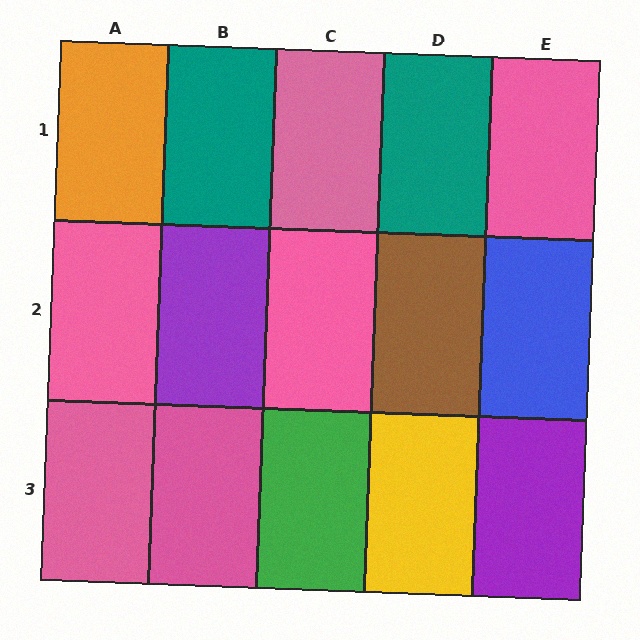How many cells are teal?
2 cells are teal.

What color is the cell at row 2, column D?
Brown.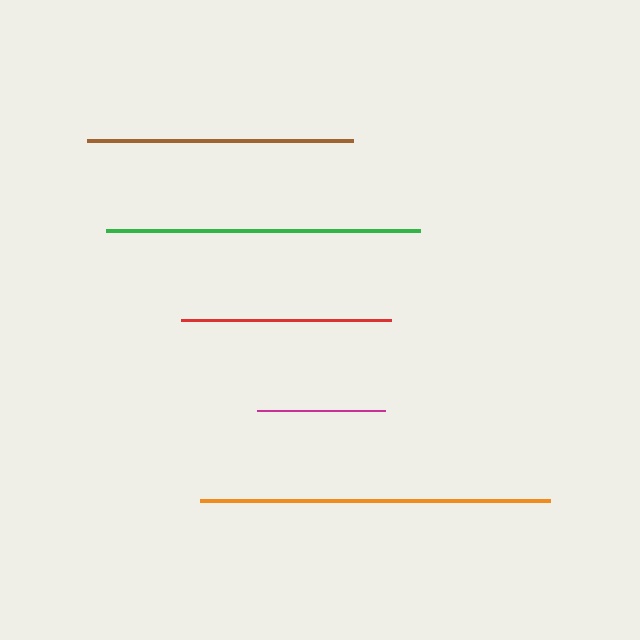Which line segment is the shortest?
The magenta line is the shortest at approximately 128 pixels.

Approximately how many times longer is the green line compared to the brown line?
The green line is approximately 1.2 times the length of the brown line.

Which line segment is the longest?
The orange line is the longest at approximately 350 pixels.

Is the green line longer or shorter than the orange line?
The orange line is longer than the green line.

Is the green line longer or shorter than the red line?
The green line is longer than the red line.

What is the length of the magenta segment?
The magenta segment is approximately 128 pixels long.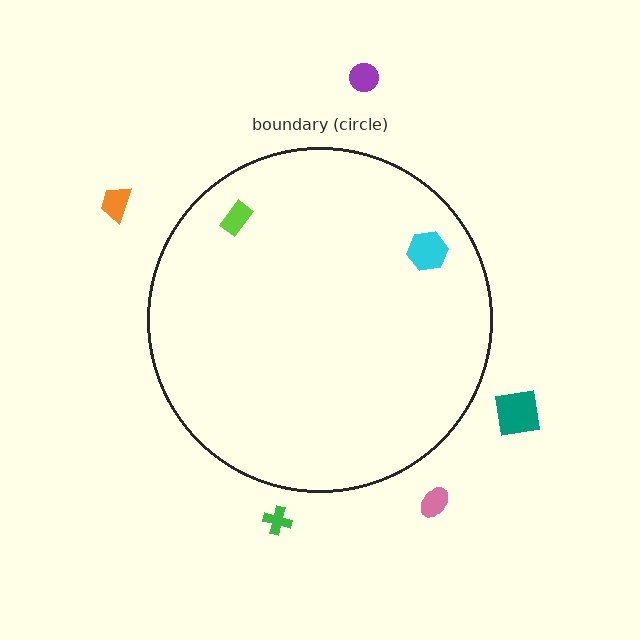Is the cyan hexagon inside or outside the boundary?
Inside.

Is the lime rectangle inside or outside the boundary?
Inside.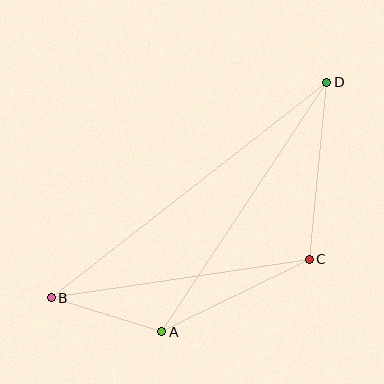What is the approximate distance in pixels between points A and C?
The distance between A and C is approximately 165 pixels.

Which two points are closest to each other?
Points A and B are closest to each other.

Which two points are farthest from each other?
Points B and D are farthest from each other.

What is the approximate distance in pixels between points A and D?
The distance between A and D is approximately 299 pixels.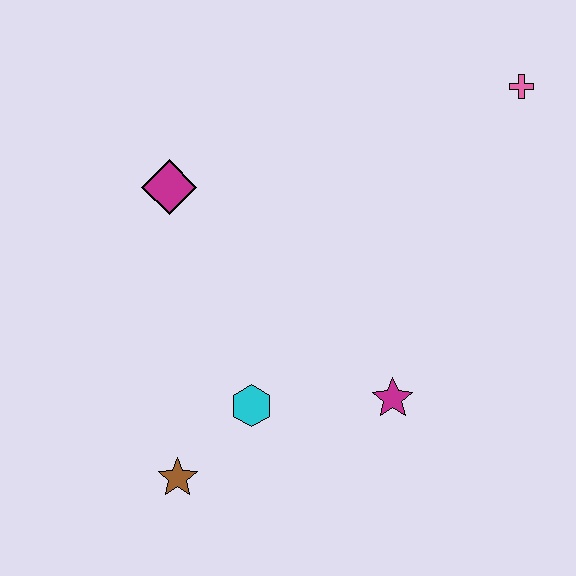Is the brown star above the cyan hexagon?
No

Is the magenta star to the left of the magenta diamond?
No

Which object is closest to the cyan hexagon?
The brown star is closest to the cyan hexagon.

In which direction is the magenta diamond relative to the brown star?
The magenta diamond is above the brown star.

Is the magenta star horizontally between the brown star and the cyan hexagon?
No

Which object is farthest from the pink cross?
The brown star is farthest from the pink cross.